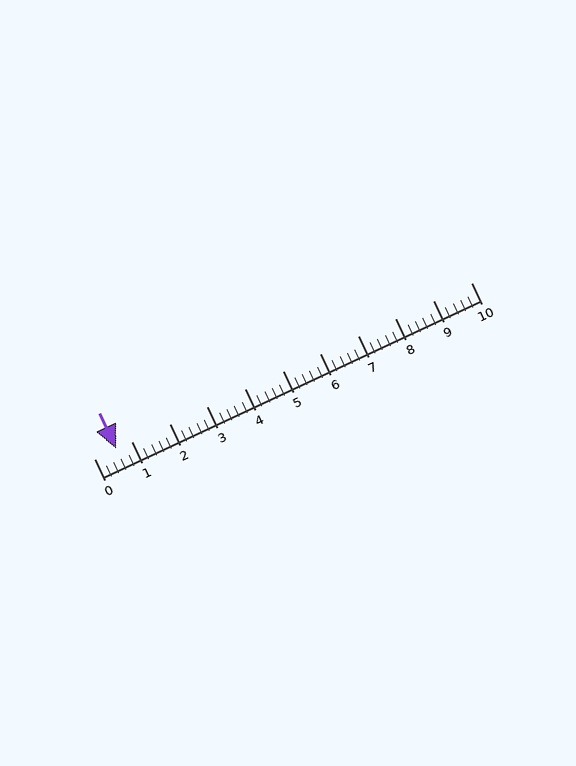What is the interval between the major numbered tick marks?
The major tick marks are spaced 1 units apart.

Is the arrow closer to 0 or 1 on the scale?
The arrow is closer to 1.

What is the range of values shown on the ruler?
The ruler shows values from 0 to 10.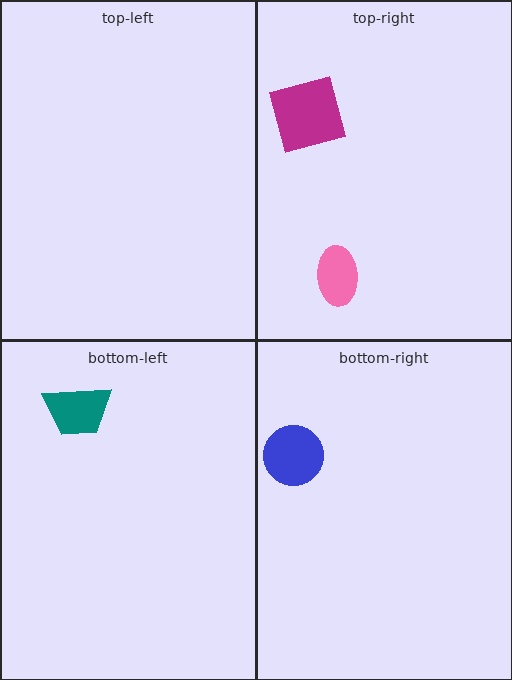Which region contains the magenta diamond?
The top-right region.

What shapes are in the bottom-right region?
The blue circle.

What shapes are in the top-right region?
The magenta diamond, the pink ellipse.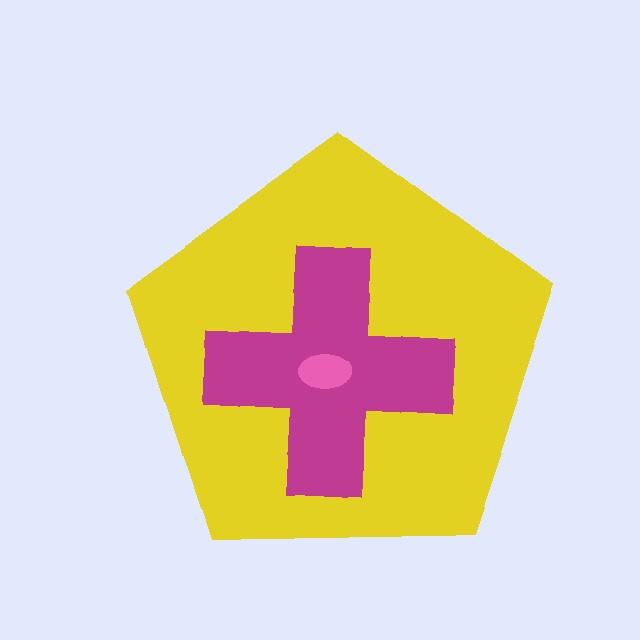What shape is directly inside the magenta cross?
The pink ellipse.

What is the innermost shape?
The pink ellipse.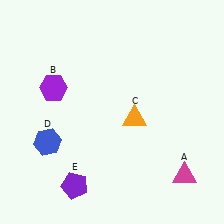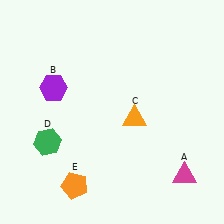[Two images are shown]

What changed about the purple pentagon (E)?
In Image 1, E is purple. In Image 2, it changed to orange.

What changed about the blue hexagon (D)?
In Image 1, D is blue. In Image 2, it changed to green.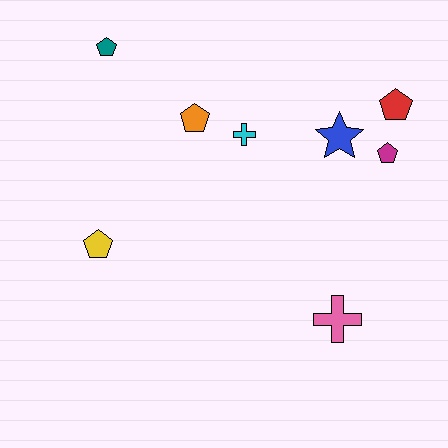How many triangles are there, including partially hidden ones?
There are no triangles.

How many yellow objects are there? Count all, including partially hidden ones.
There is 1 yellow object.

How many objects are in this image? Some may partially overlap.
There are 8 objects.